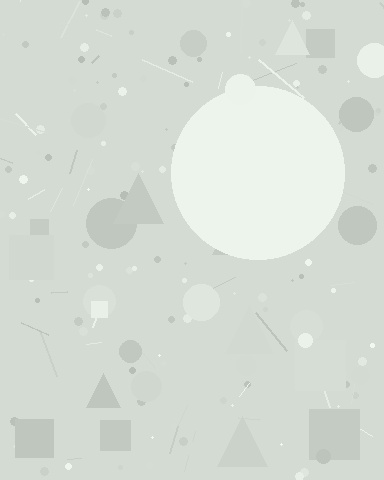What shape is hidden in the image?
A circle is hidden in the image.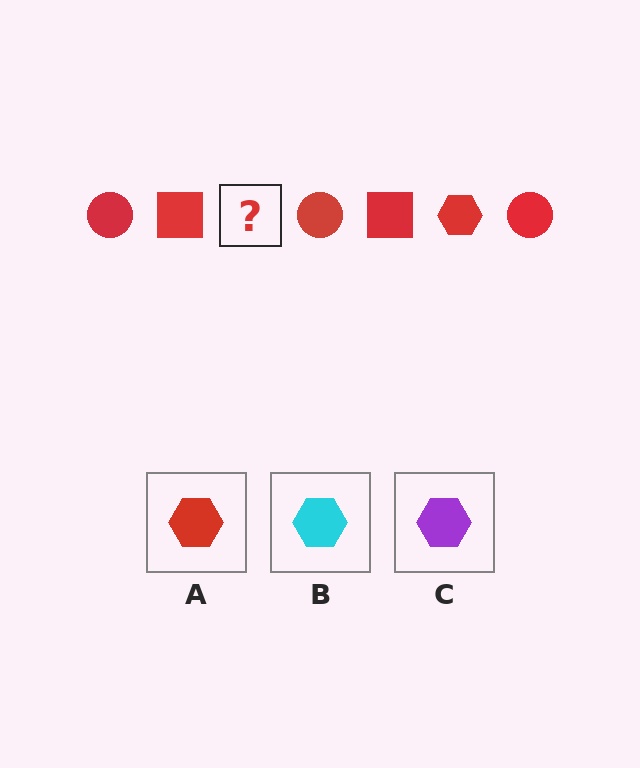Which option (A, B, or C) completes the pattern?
A.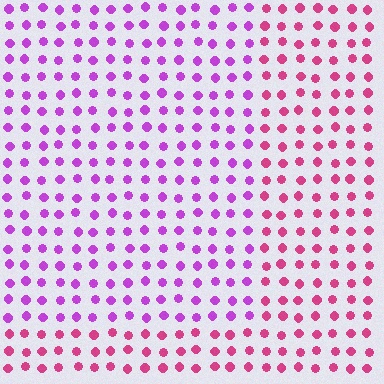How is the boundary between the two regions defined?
The boundary is defined purely by a slight shift in hue (about 39 degrees). Spacing, size, and orientation are identical on both sides.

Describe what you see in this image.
The image is filled with small magenta elements in a uniform arrangement. A rectangle-shaped region is visible where the elements are tinted to a slightly different hue, forming a subtle color boundary.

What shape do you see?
I see a rectangle.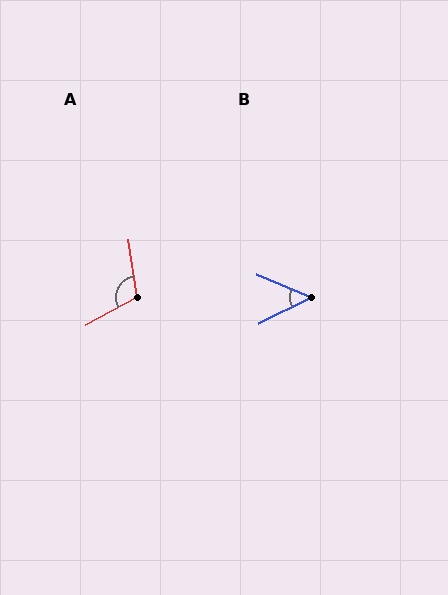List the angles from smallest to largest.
B (50°), A (110°).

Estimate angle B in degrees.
Approximately 50 degrees.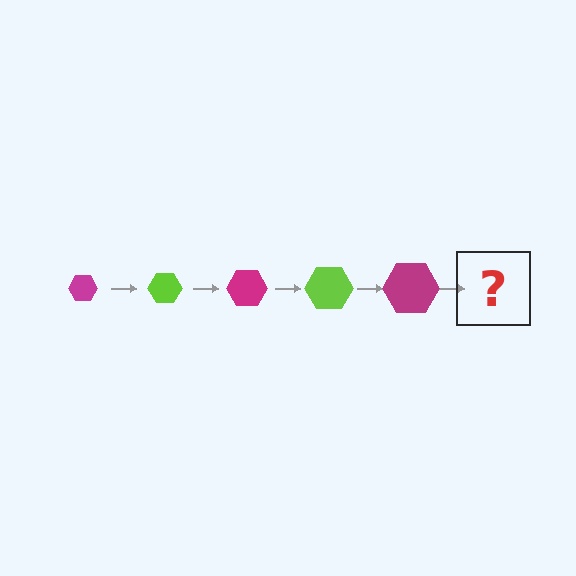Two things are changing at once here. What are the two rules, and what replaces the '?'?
The two rules are that the hexagon grows larger each step and the color cycles through magenta and lime. The '?' should be a lime hexagon, larger than the previous one.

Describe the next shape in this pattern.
It should be a lime hexagon, larger than the previous one.